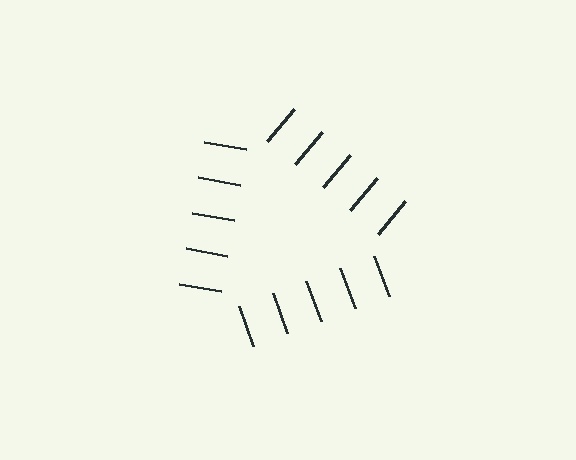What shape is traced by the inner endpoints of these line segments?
An illusory triangle — the line segments terminate on its edges but no continuous stroke is drawn.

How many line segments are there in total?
15 — 5 along each of the 3 edges.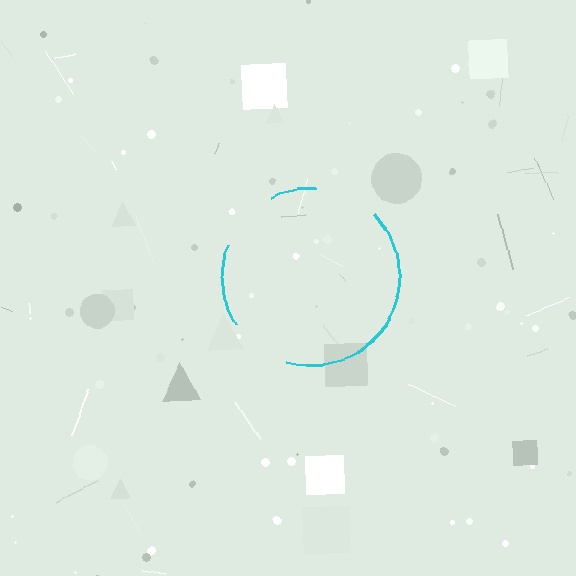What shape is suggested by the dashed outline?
The dashed outline suggests a circle.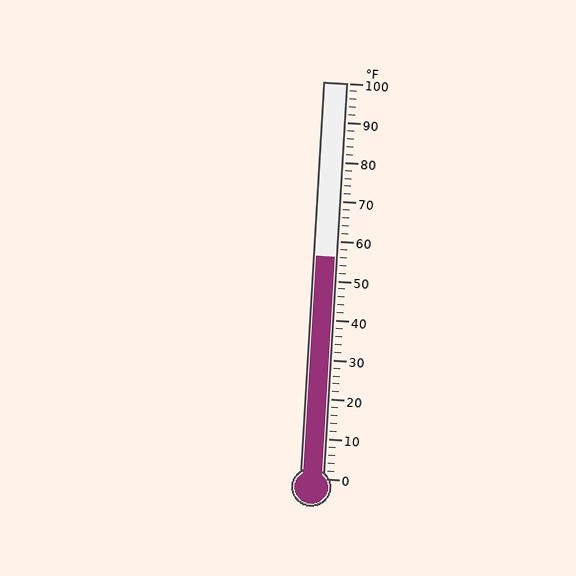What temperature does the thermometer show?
The thermometer shows approximately 56°F.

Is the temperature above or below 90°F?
The temperature is below 90°F.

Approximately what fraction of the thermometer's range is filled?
The thermometer is filled to approximately 55% of its range.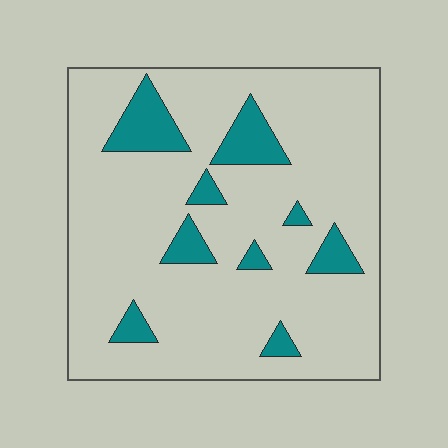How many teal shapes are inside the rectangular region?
9.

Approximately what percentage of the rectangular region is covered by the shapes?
Approximately 15%.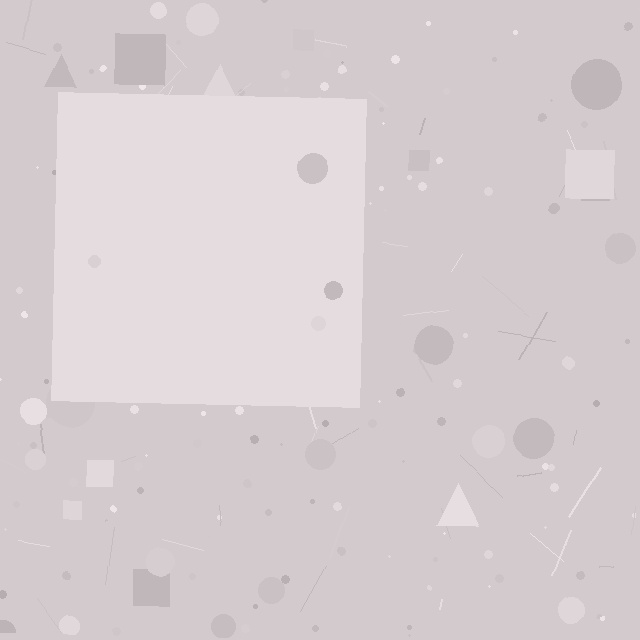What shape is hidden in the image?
A square is hidden in the image.